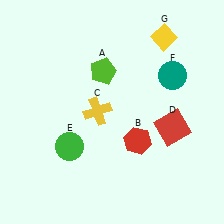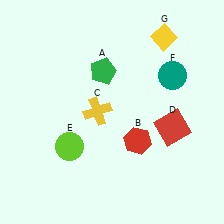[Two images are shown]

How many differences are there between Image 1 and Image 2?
There are 2 differences between the two images.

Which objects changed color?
A changed from lime to green. E changed from green to lime.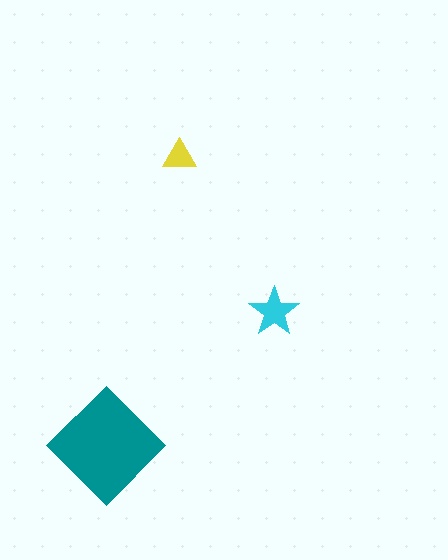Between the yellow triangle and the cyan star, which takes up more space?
The cyan star.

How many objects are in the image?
There are 3 objects in the image.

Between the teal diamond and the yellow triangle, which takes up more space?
The teal diamond.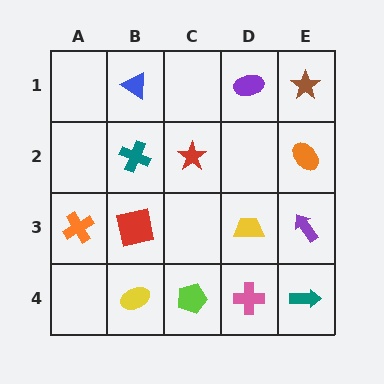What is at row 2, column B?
A teal cross.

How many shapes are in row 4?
4 shapes.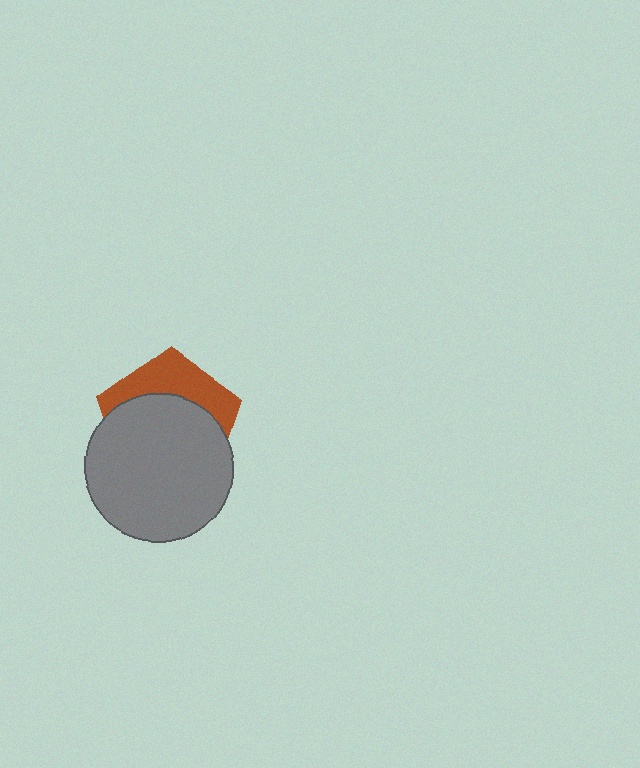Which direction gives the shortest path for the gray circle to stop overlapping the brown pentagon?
Moving down gives the shortest separation.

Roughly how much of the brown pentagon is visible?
A small part of it is visible (roughly 34%).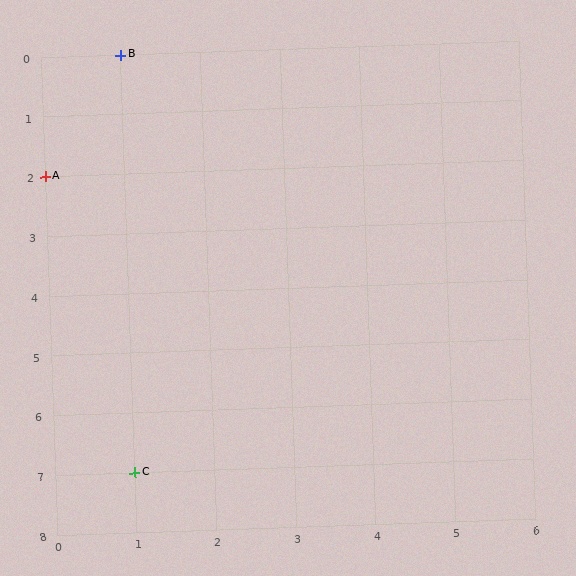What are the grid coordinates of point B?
Point B is at grid coordinates (1, 0).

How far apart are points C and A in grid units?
Points C and A are 1 column and 5 rows apart (about 5.1 grid units diagonally).